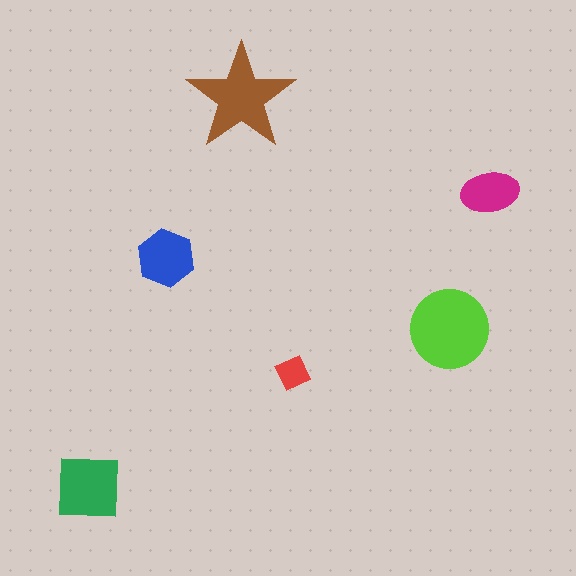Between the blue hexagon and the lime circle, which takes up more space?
The lime circle.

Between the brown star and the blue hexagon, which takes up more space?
The brown star.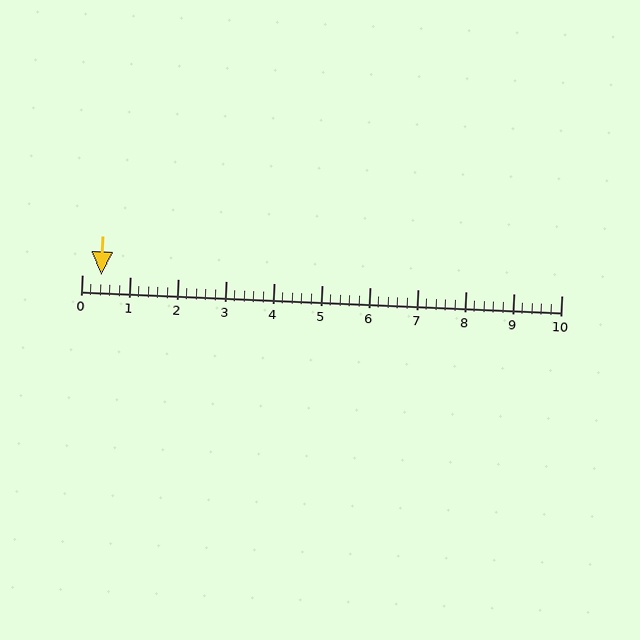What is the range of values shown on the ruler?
The ruler shows values from 0 to 10.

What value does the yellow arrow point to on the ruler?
The yellow arrow points to approximately 0.4.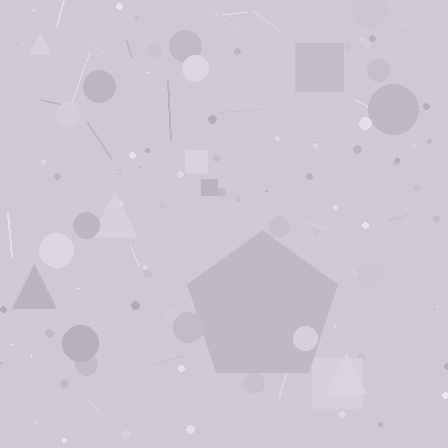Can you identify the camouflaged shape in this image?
The camouflaged shape is a pentagon.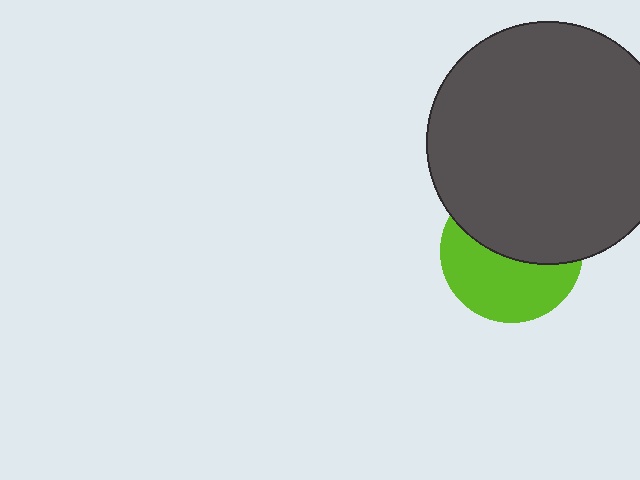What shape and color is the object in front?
The object in front is a dark gray circle.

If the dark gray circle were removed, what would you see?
You would see the complete lime circle.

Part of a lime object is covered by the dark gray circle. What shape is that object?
It is a circle.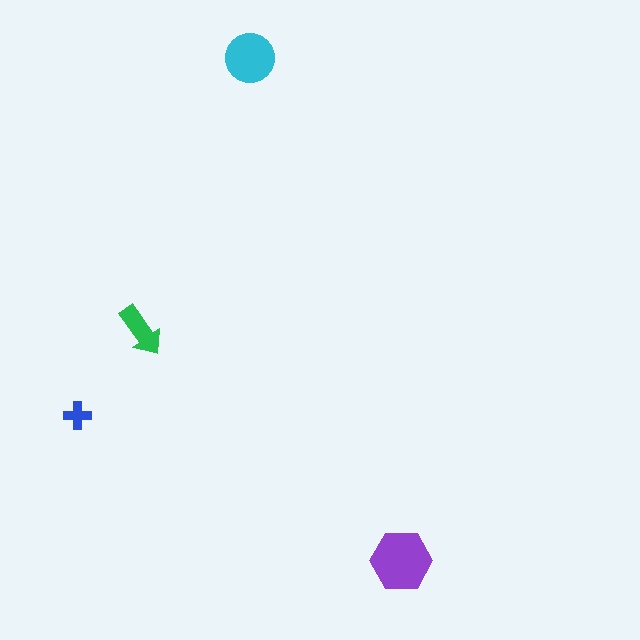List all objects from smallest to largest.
The blue cross, the green arrow, the cyan circle, the purple hexagon.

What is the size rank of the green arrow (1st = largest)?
3rd.